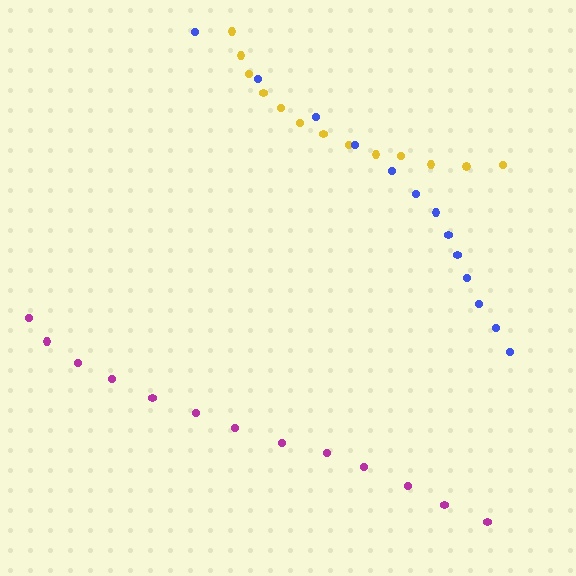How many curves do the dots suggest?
There are 3 distinct paths.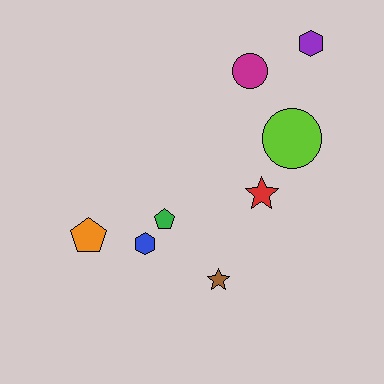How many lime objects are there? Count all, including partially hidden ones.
There is 1 lime object.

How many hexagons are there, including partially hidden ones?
There are 2 hexagons.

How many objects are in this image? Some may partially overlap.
There are 8 objects.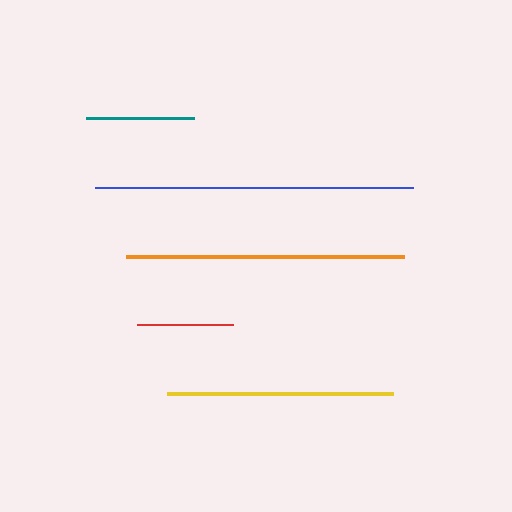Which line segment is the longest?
The blue line is the longest at approximately 318 pixels.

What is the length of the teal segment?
The teal segment is approximately 107 pixels long.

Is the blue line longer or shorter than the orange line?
The blue line is longer than the orange line.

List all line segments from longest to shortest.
From longest to shortest: blue, orange, yellow, teal, red.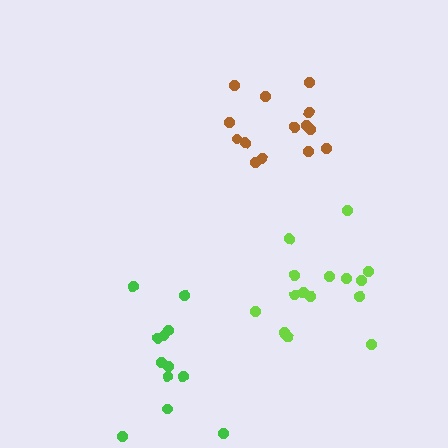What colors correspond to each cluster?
The clusters are colored: lime, green, brown.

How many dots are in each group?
Group 1: 15 dots, Group 2: 12 dots, Group 3: 14 dots (41 total).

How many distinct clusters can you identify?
There are 3 distinct clusters.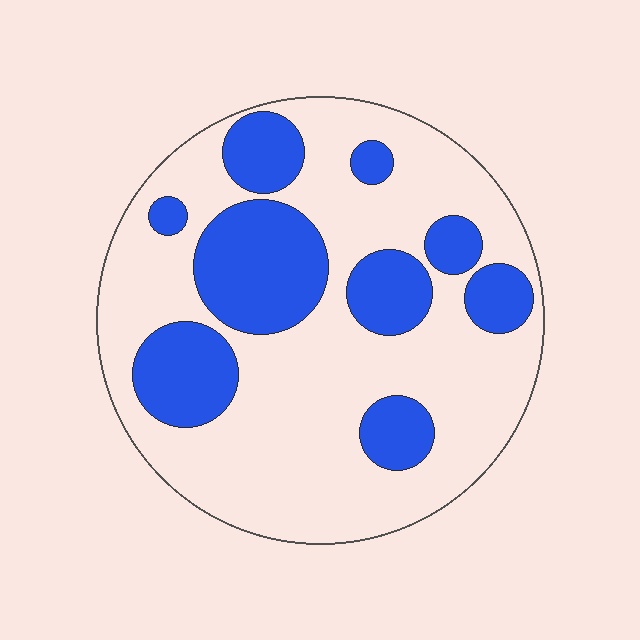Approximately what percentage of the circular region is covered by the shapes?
Approximately 30%.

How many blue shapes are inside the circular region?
9.